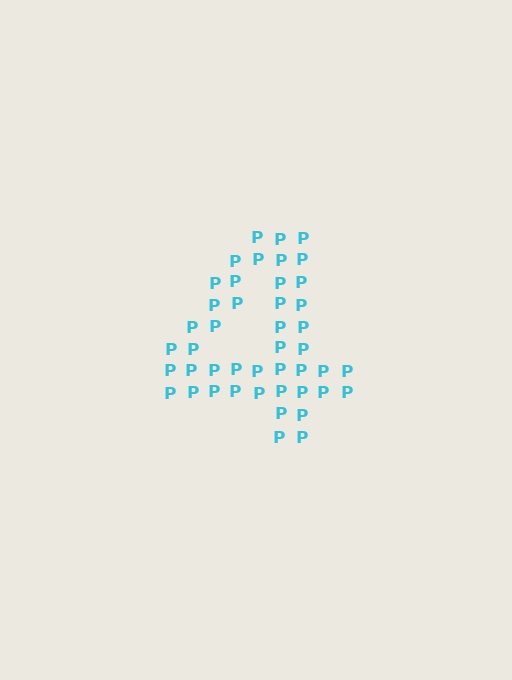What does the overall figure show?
The overall figure shows the digit 4.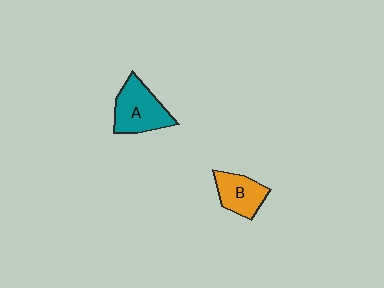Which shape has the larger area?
Shape A (teal).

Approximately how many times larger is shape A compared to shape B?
Approximately 1.3 times.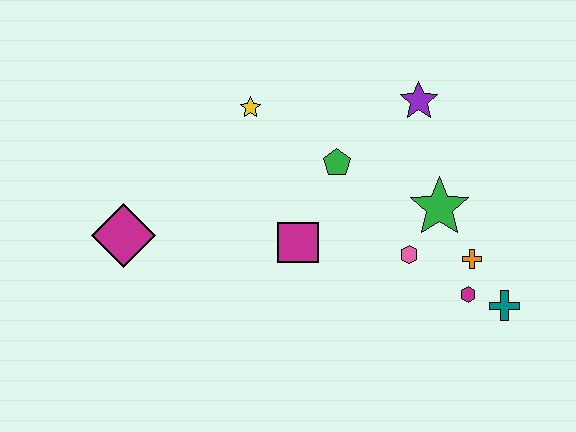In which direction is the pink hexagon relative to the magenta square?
The pink hexagon is to the right of the magenta square.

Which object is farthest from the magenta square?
The teal cross is farthest from the magenta square.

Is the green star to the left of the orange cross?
Yes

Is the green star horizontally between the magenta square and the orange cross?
Yes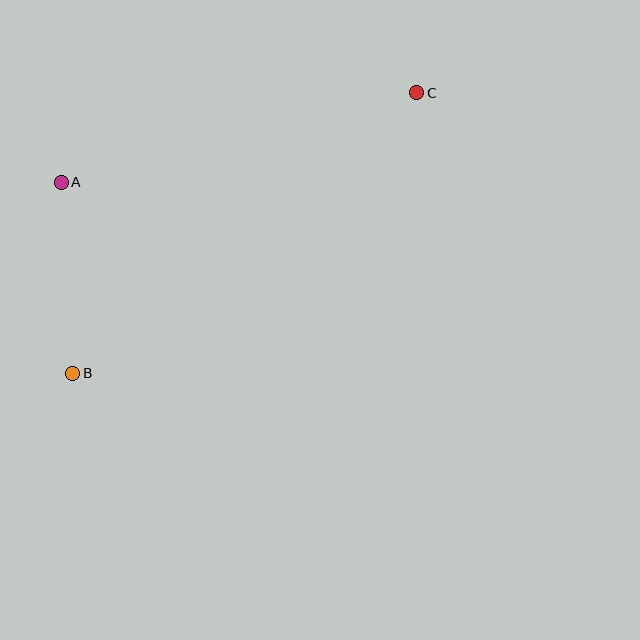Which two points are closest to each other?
Points A and B are closest to each other.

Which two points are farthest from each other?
Points B and C are farthest from each other.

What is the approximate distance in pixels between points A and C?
The distance between A and C is approximately 366 pixels.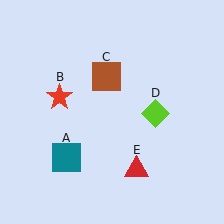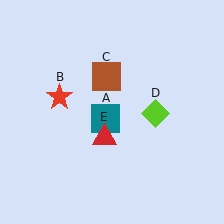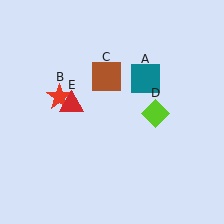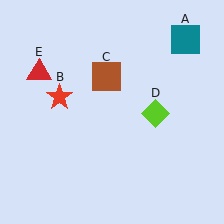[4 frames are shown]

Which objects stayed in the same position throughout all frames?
Red star (object B) and brown square (object C) and lime diamond (object D) remained stationary.